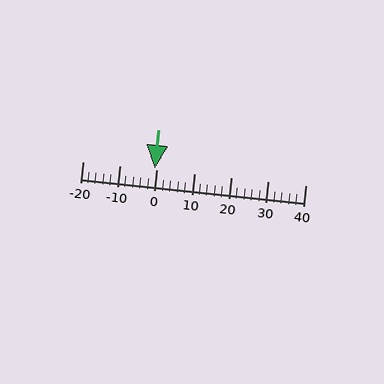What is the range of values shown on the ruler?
The ruler shows values from -20 to 40.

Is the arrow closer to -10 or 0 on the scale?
The arrow is closer to 0.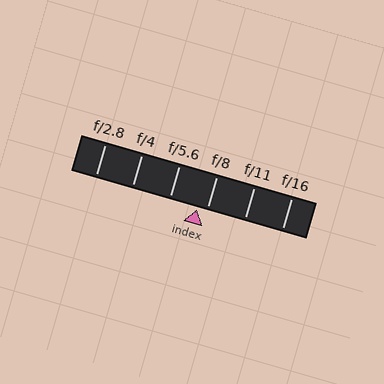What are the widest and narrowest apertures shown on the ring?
The widest aperture shown is f/2.8 and the narrowest is f/16.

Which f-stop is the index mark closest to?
The index mark is closest to f/8.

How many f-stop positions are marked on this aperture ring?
There are 6 f-stop positions marked.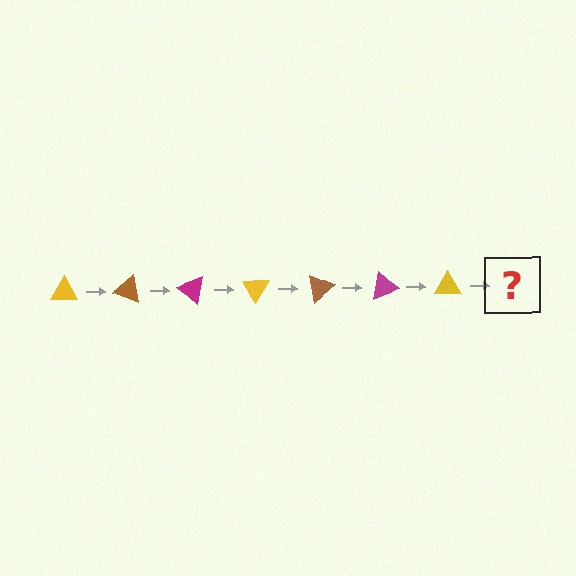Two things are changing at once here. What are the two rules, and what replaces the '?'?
The two rules are that it rotates 20 degrees each step and the color cycles through yellow, brown, and magenta. The '?' should be a brown triangle, rotated 140 degrees from the start.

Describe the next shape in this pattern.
It should be a brown triangle, rotated 140 degrees from the start.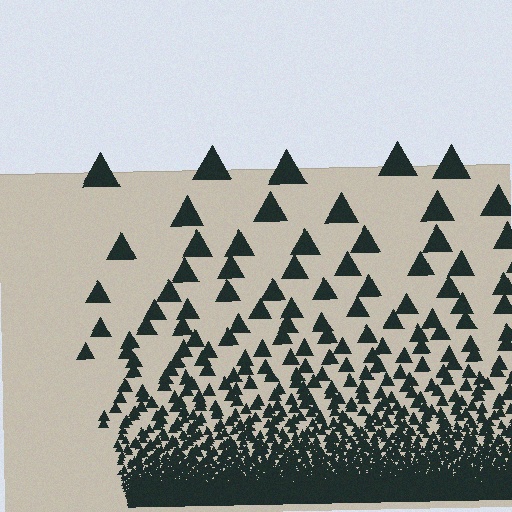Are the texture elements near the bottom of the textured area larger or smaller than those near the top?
Smaller. The gradient is inverted — elements near the bottom are smaller and denser.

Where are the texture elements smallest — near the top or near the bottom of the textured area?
Near the bottom.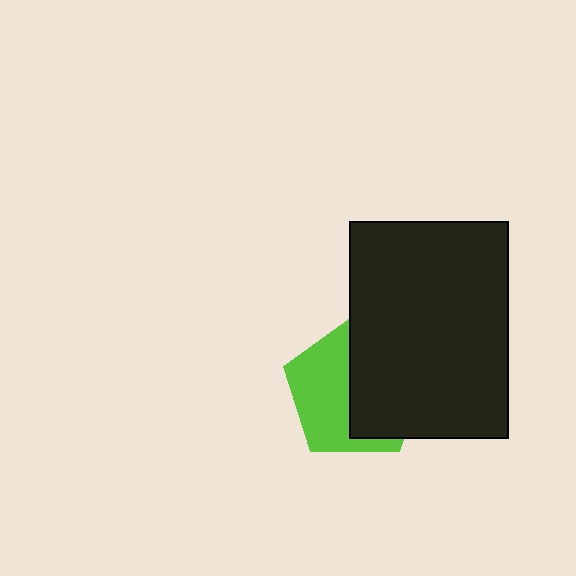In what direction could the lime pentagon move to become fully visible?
The lime pentagon could move left. That would shift it out from behind the black rectangle entirely.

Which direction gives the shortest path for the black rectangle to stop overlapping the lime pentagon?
Moving right gives the shortest separation.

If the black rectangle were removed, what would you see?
You would see the complete lime pentagon.